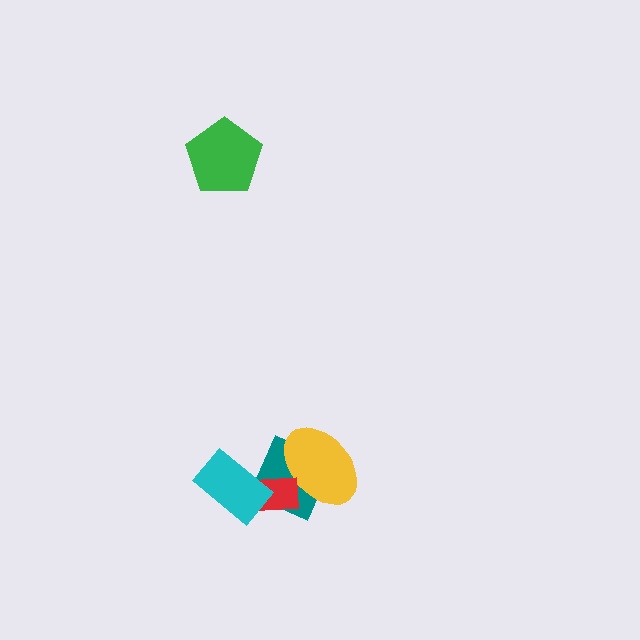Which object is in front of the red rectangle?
The cyan rectangle is in front of the red rectangle.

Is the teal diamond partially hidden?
Yes, it is partially covered by another shape.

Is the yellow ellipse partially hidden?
Yes, it is partially covered by another shape.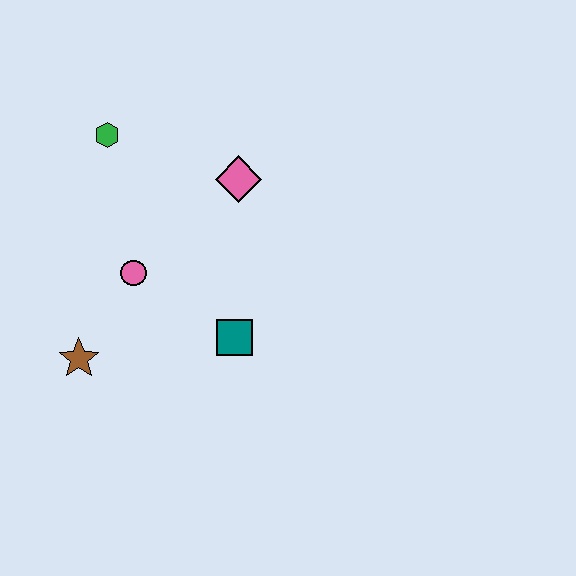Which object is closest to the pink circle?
The brown star is closest to the pink circle.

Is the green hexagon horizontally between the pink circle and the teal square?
No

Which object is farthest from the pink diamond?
The brown star is farthest from the pink diamond.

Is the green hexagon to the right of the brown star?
Yes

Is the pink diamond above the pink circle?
Yes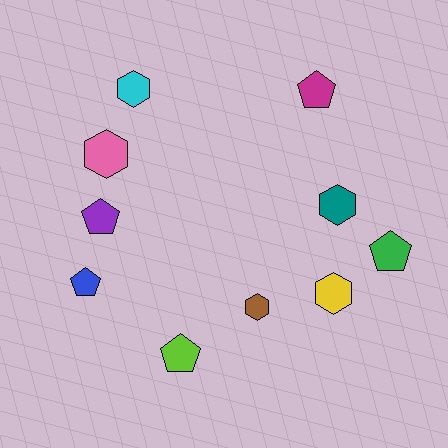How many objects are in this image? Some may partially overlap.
There are 10 objects.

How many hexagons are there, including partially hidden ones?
There are 5 hexagons.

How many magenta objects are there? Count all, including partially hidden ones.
There is 1 magenta object.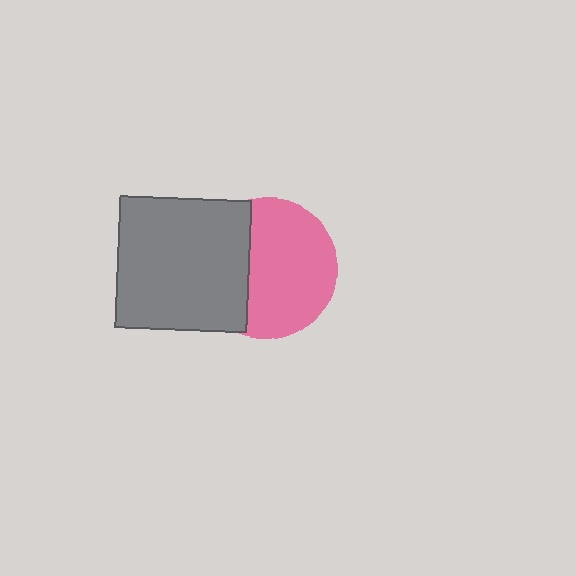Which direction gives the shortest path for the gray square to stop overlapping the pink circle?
Moving left gives the shortest separation.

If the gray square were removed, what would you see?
You would see the complete pink circle.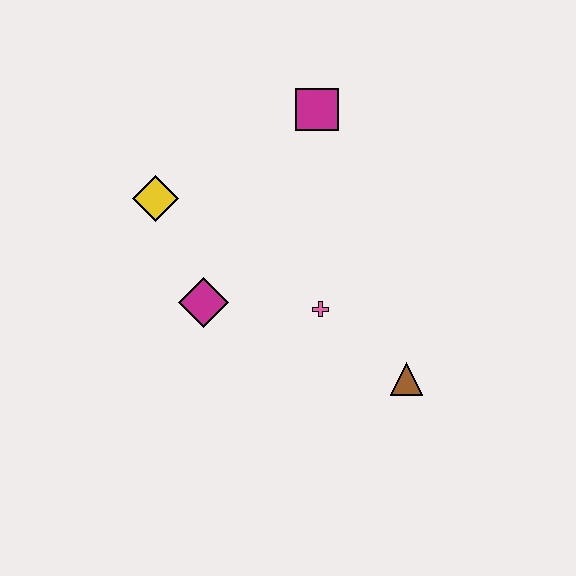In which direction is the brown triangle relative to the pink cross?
The brown triangle is to the right of the pink cross.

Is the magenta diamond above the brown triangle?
Yes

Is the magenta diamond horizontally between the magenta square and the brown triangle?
No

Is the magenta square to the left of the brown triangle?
Yes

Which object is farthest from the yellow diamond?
The brown triangle is farthest from the yellow diamond.